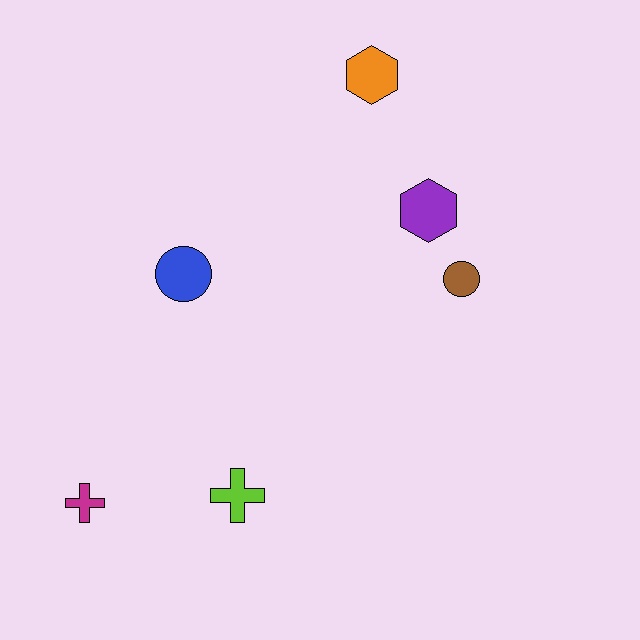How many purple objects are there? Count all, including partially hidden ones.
There is 1 purple object.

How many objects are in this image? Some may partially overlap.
There are 6 objects.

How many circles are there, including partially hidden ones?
There are 2 circles.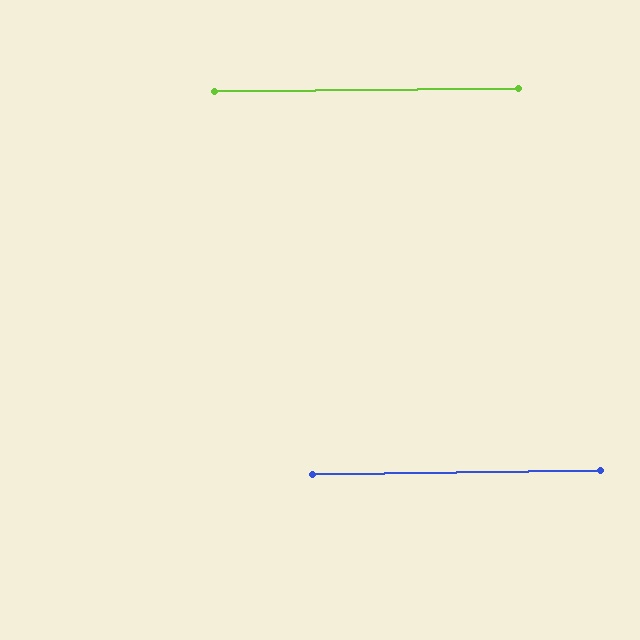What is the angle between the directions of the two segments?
Approximately 0 degrees.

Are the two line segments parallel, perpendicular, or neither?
Parallel — their directions differ by only 0.2°.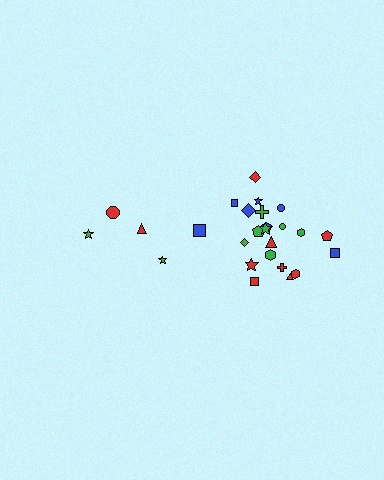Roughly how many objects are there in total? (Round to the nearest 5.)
Roughly 25 objects in total.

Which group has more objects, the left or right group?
The right group.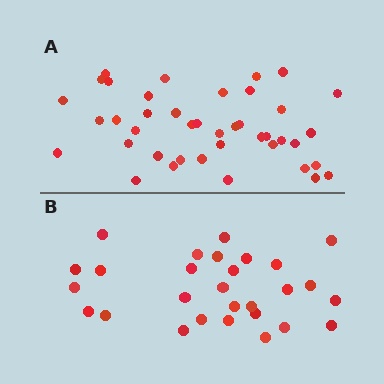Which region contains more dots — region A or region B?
Region A (the top region) has more dots.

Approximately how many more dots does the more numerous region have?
Region A has approximately 15 more dots than region B.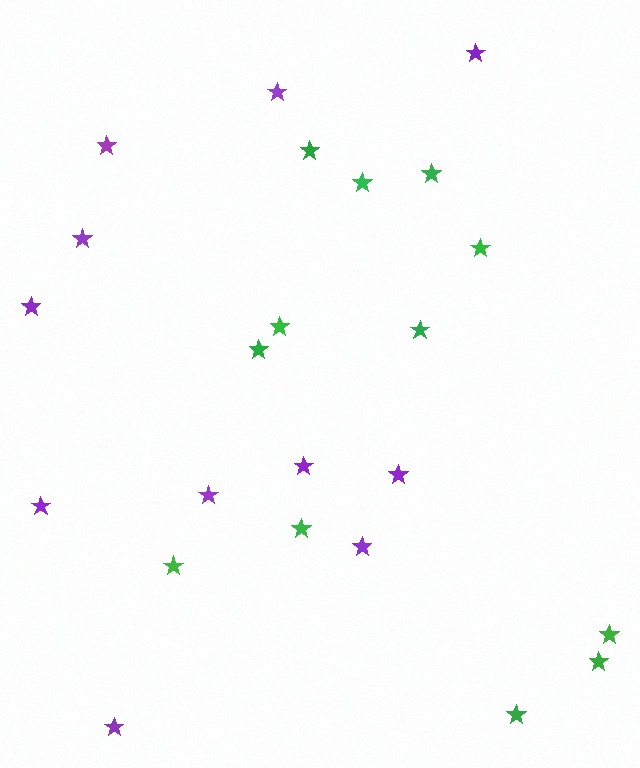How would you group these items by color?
There are 2 groups: one group of green stars (12) and one group of purple stars (11).